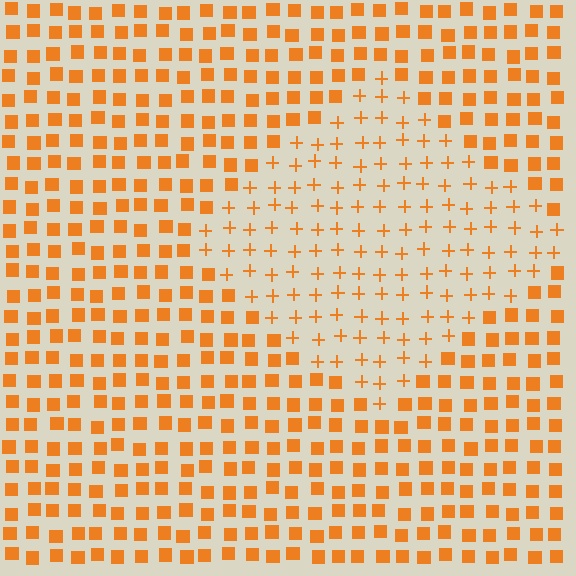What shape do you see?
I see a diamond.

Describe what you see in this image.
The image is filled with small orange elements arranged in a uniform grid. A diamond-shaped region contains plus signs, while the surrounding area contains squares. The boundary is defined purely by the change in element shape.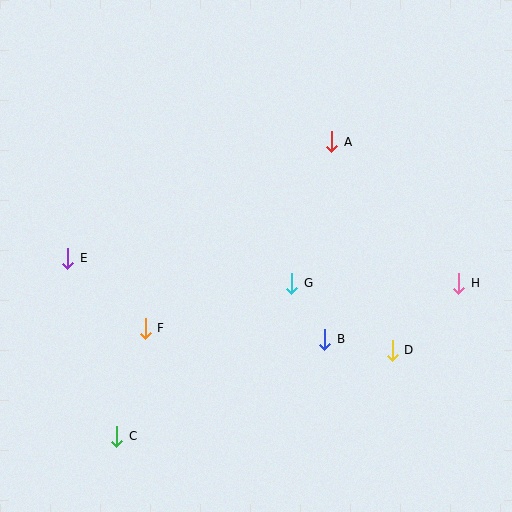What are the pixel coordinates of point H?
Point H is at (459, 283).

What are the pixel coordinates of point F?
Point F is at (145, 328).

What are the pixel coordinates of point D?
Point D is at (392, 350).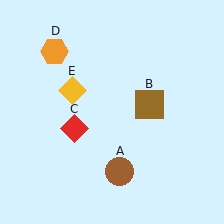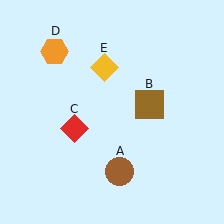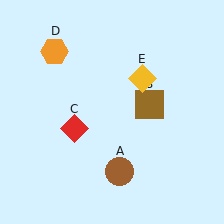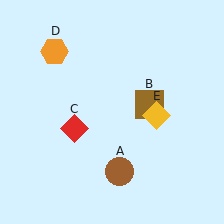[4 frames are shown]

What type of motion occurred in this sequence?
The yellow diamond (object E) rotated clockwise around the center of the scene.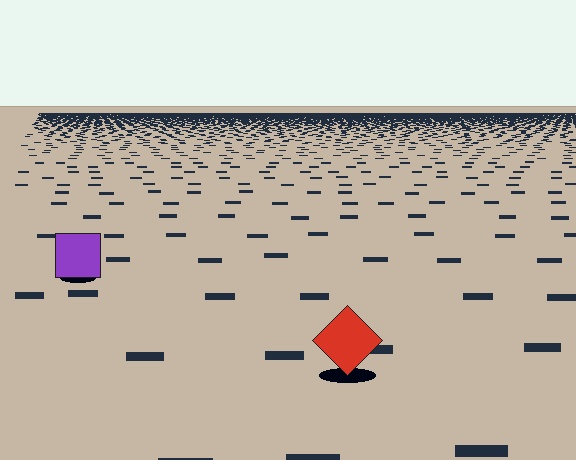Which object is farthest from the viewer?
The purple square is farthest from the viewer. It appears smaller and the ground texture around it is denser.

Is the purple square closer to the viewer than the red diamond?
No. The red diamond is closer — you can tell from the texture gradient: the ground texture is coarser near it.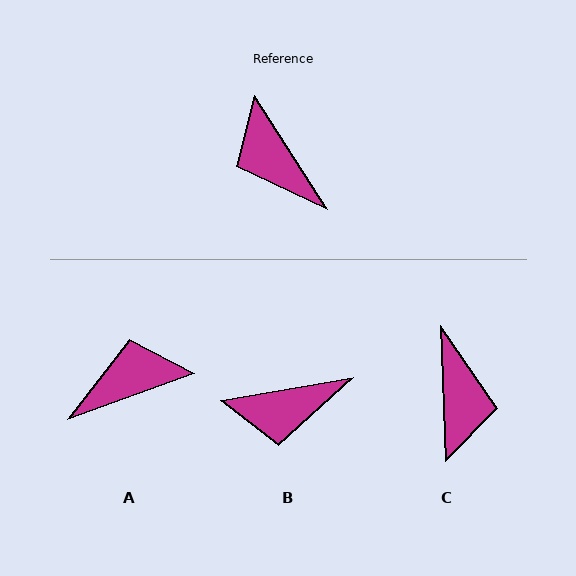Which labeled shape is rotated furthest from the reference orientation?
C, about 150 degrees away.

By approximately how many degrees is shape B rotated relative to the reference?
Approximately 67 degrees counter-clockwise.